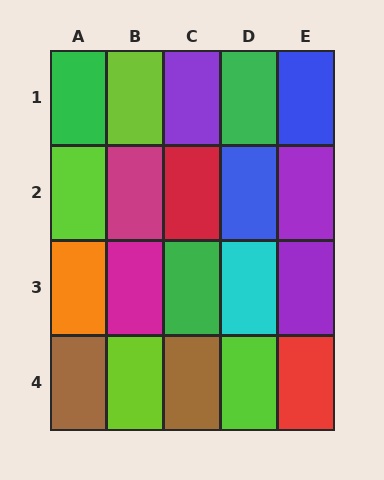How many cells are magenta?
2 cells are magenta.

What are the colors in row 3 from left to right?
Orange, magenta, green, cyan, purple.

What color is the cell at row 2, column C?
Red.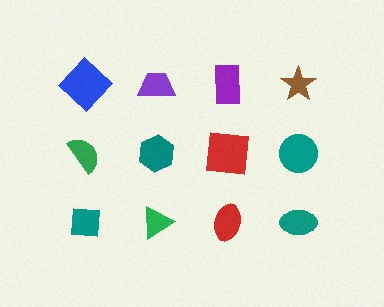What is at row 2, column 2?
A teal hexagon.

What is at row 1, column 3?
A purple rectangle.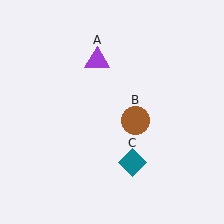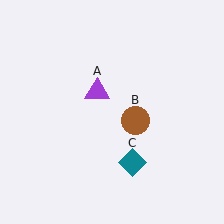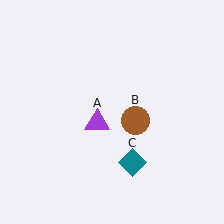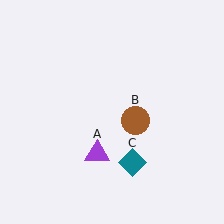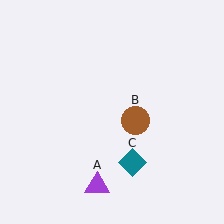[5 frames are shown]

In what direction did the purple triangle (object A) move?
The purple triangle (object A) moved down.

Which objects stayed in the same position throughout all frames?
Brown circle (object B) and teal diamond (object C) remained stationary.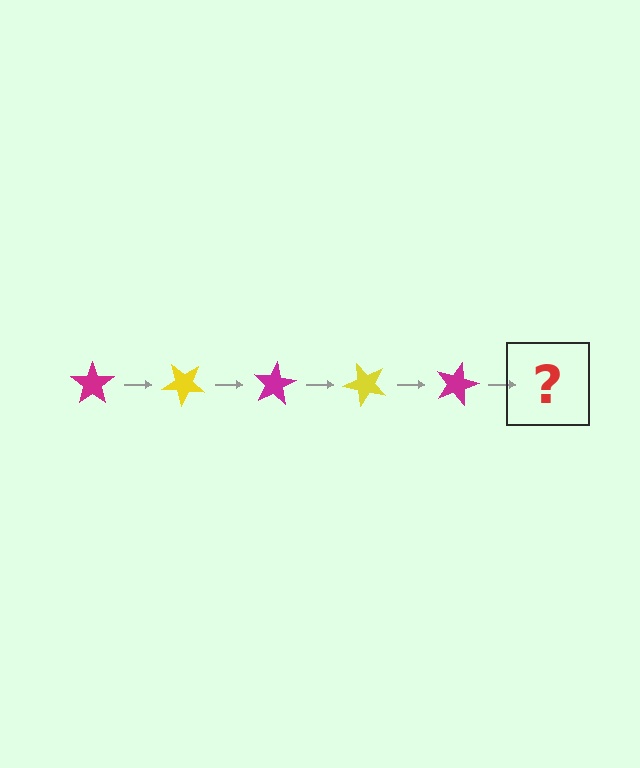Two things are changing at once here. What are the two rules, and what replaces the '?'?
The two rules are that it rotates 40 degrees each step and the color cycles through magenta and yellow. The '?' should be a yellow star, rotated 200 degrees from the start.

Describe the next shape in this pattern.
It should be a yellow star, rotated 200 degrees from the start.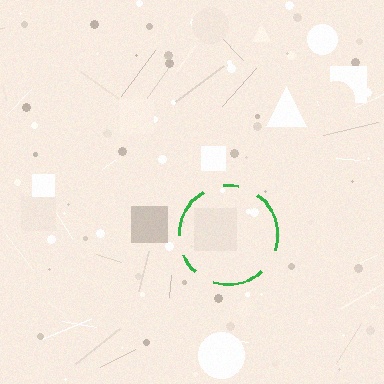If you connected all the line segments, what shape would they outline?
They would outline a circle.